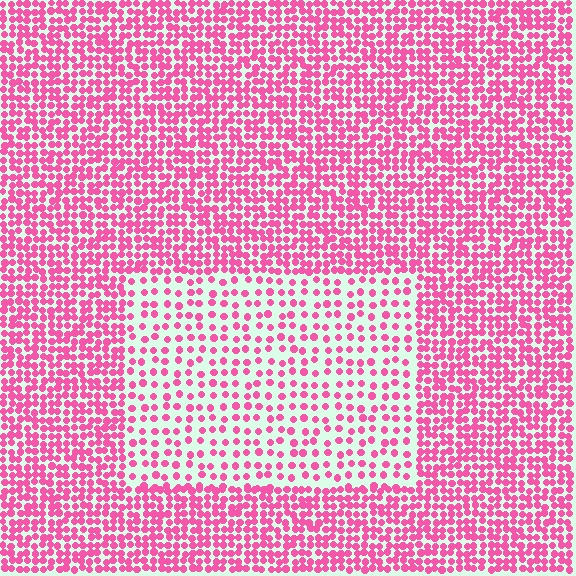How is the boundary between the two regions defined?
The boundary is defined by a change in element density (approximately 2.1x ratio). All elements are the same color, size, and shape.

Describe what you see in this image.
The image contains small pink elements arranged at two different densities. A rectangle-shaped region is visible where the elements are less densely packed than the surrounding area.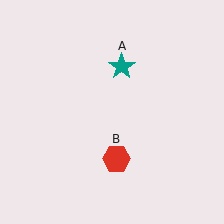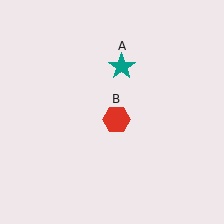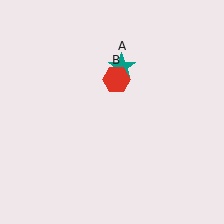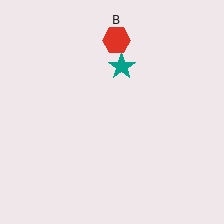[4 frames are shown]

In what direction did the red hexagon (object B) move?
The red hexagon (object B) moved up.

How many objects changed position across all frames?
1 object changed position: red hexagon (object B).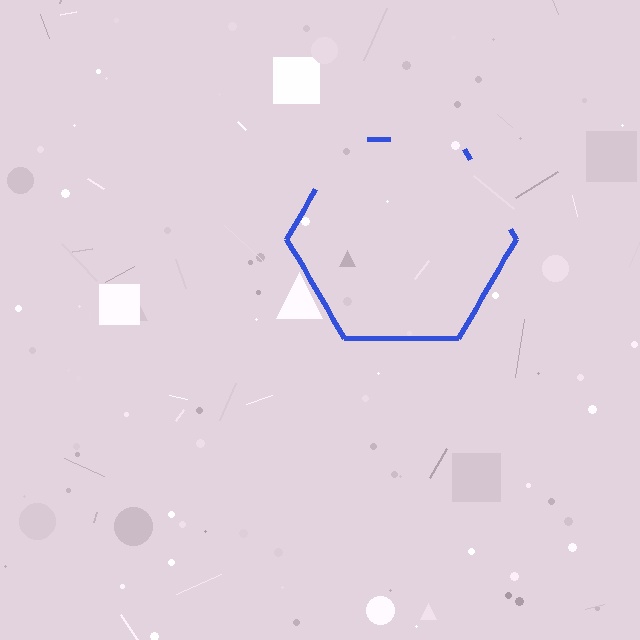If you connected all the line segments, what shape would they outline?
They would outline a hexagon.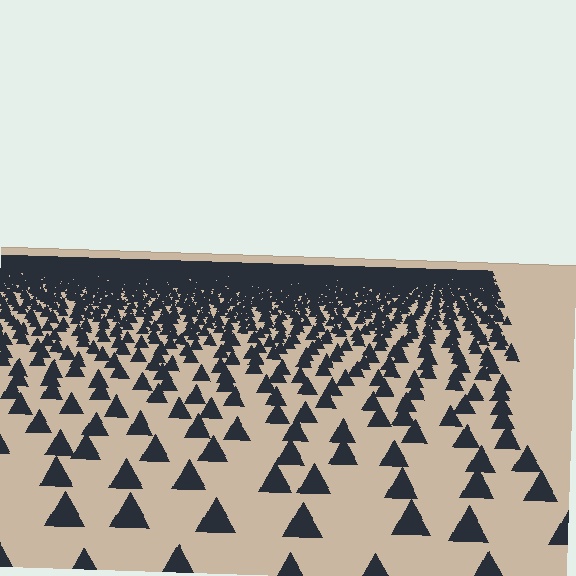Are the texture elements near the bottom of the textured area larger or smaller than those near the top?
Larger. Near the bottom, elements are closer to the viewer and appear at a bigger on-screen size.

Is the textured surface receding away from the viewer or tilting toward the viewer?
The surface is receding away from the viewer. Texture elements get smaller and denser toward the top.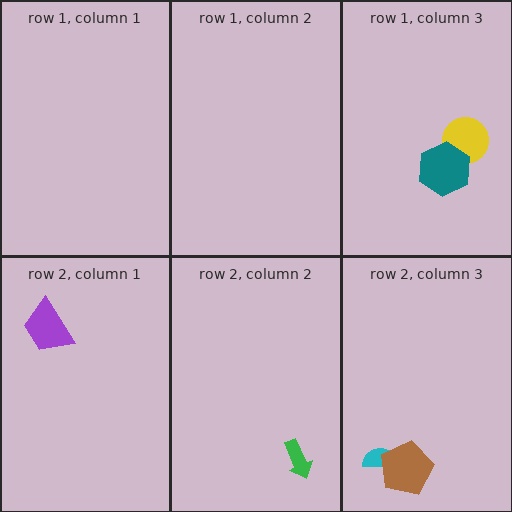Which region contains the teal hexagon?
The row 1, column 3 region.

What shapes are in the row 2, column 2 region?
The green arrow.